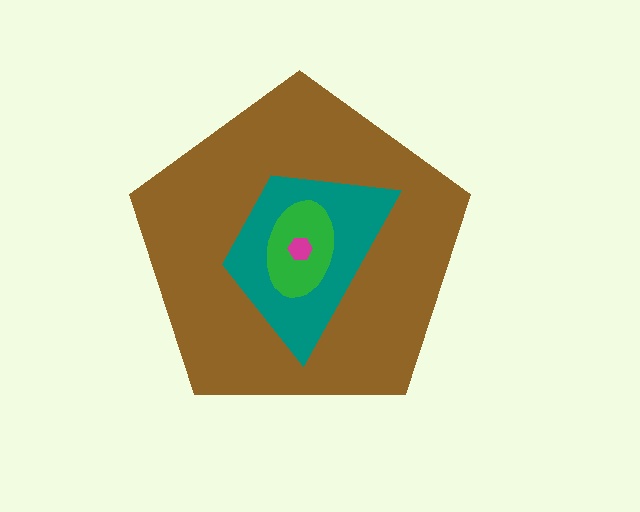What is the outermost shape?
The brown pentagon.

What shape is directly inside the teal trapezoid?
The green ellipse.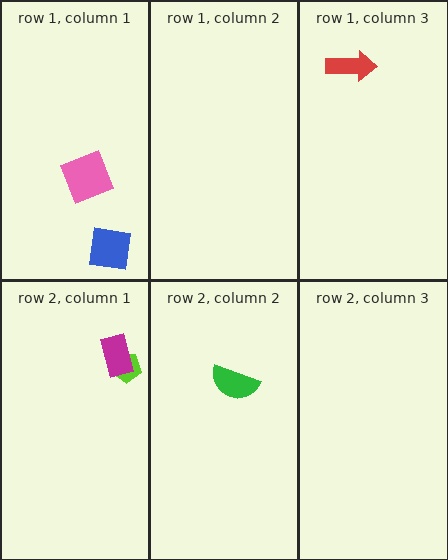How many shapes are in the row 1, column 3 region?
1.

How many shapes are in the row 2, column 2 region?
1.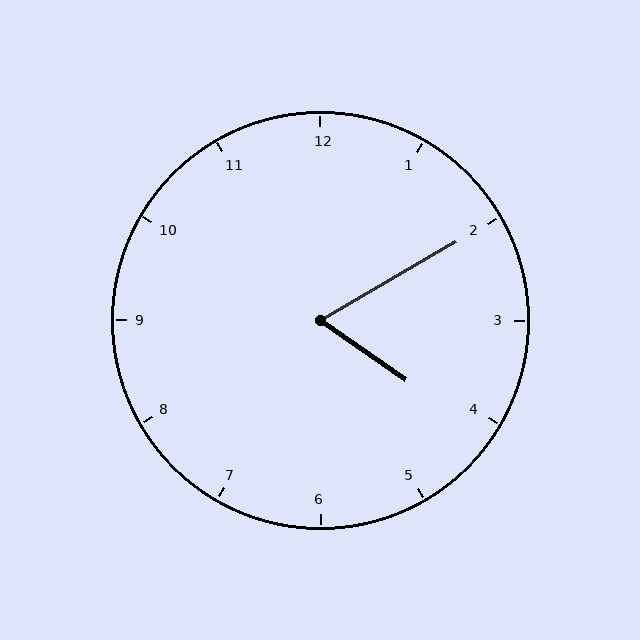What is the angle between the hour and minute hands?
Approximately 65 degrees.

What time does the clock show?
4:10.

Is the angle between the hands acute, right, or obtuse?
It is acute.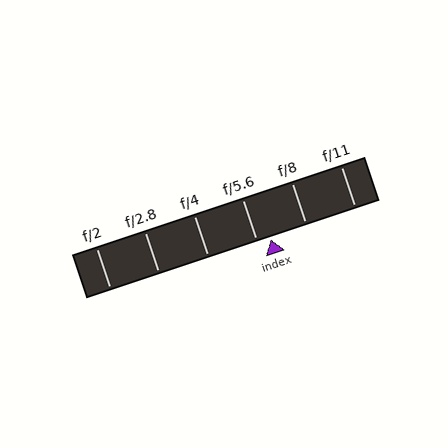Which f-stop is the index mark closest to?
The index mark is closest to f/5.6.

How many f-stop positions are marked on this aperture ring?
There are 6 f-stop positions marked.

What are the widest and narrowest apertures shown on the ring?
The widest aperture shown is f/2 and the narrowest is f/11.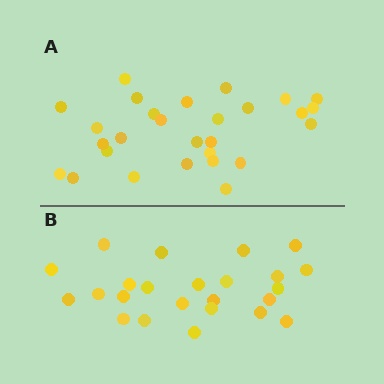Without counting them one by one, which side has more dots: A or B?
Region A (the top region) has more dots.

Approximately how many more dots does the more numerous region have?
Region A has about 4 more dots than region B.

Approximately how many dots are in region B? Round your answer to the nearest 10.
About 20 dots. (The exact count is 24, which rounds to 20.)